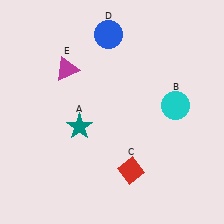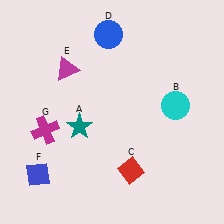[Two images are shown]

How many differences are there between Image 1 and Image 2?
There are 2 differences between the two images.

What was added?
A blue diamond (F), a magenta cross (G) were added in Image 2.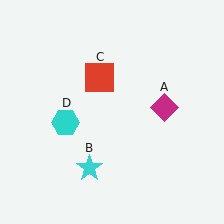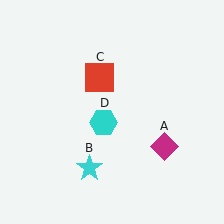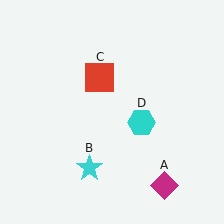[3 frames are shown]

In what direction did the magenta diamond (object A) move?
The magenta diamond (object A) moved down.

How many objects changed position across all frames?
2 objects changed position: magenta diamond (object A), cyan hexagon (object D).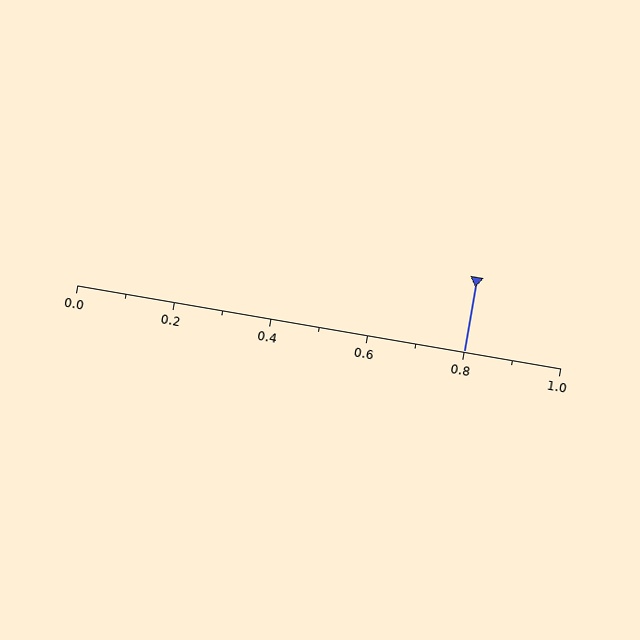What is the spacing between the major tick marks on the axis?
The major ticks are spaced 0.2 apart.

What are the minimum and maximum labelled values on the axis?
The axis runs from 0.0 to 1.0.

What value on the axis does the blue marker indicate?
The marker indicates approximately 0.8.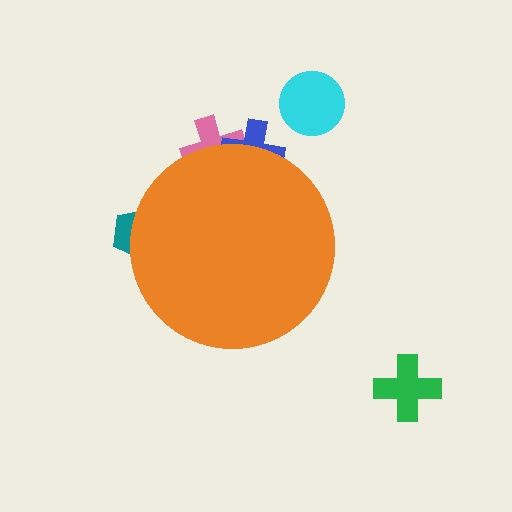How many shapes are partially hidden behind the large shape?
3 shapes are partially hidden.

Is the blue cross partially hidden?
Yes, the blue cross is partially hidden behind the orange circle.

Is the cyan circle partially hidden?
No, the cyan circle is fully visible.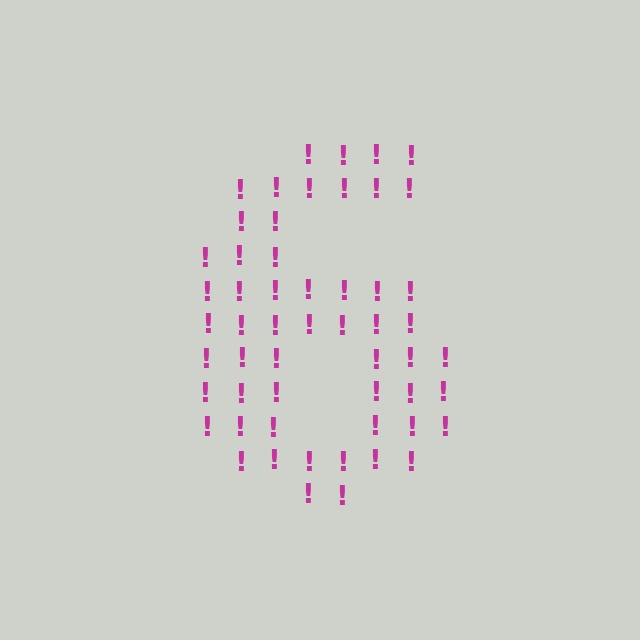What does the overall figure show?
The overall figure shows the digit 6.